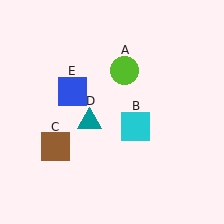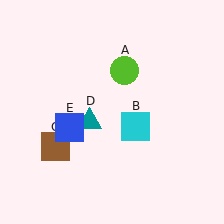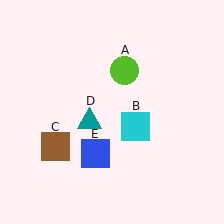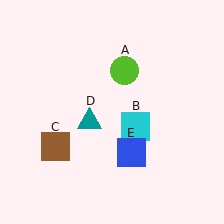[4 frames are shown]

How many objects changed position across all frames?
1 object changed position: blue square (object E).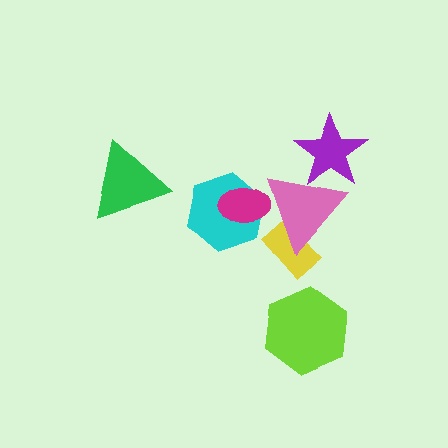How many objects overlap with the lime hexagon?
0 objects overlap with the lime hexagon.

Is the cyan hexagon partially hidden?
Yes, it is partially covered by another shape.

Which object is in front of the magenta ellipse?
The pink triangle is in front of the magenta ellipse.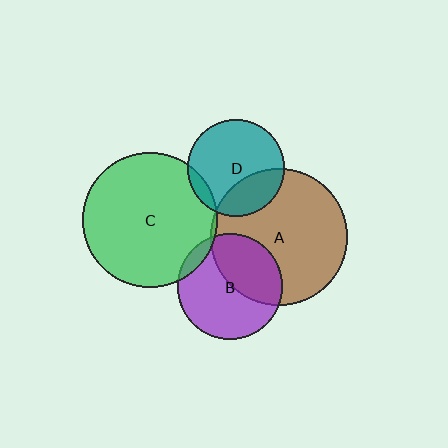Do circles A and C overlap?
Yes.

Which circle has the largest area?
Circle A (brown).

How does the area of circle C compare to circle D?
Approximately 2.0 times.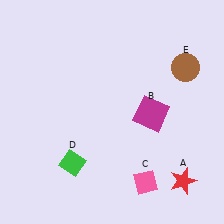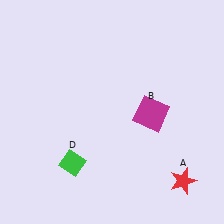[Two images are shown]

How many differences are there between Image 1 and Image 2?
There are 2 differences between the two images.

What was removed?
The pink diamond (C), the brown circle (E) were removed in Image 2.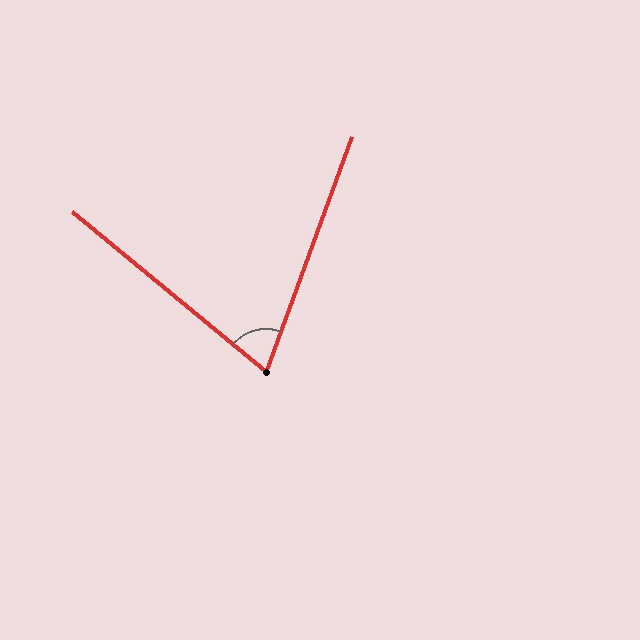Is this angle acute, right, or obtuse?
It is acute.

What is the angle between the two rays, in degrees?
Approximately 70 degrees.